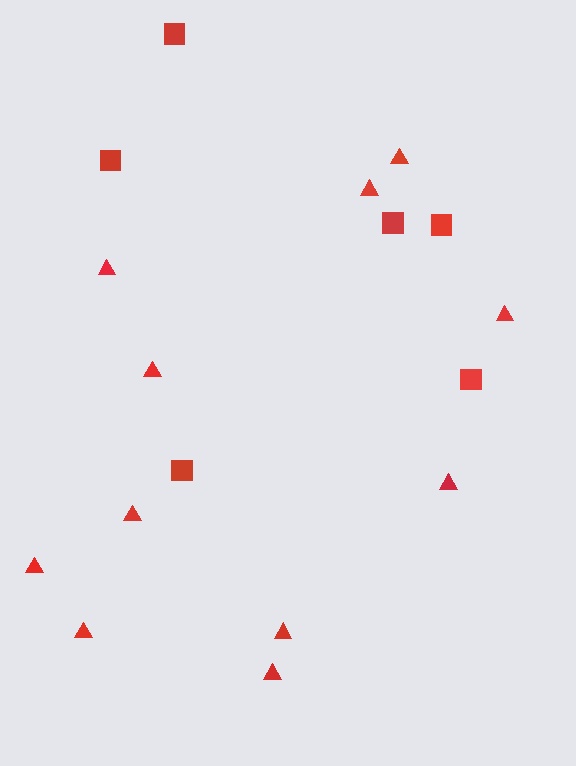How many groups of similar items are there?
There are 2 groups: one group of squares (6) and one group of triangles (11).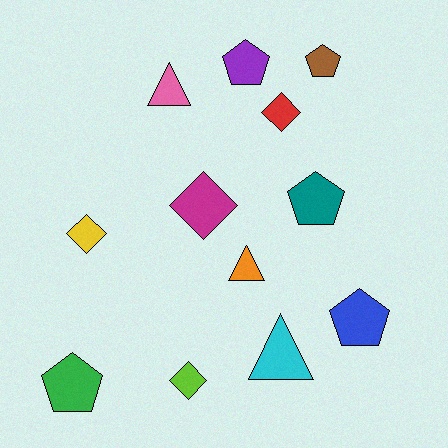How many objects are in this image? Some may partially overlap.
There are 12 objects.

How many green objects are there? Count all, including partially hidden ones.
There is 1 green object.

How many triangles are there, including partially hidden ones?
There are 3 triangles.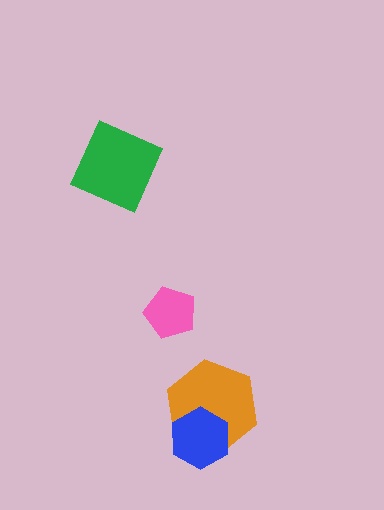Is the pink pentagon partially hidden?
No, no other shape covers it.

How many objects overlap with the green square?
0 objects overlap with the green square.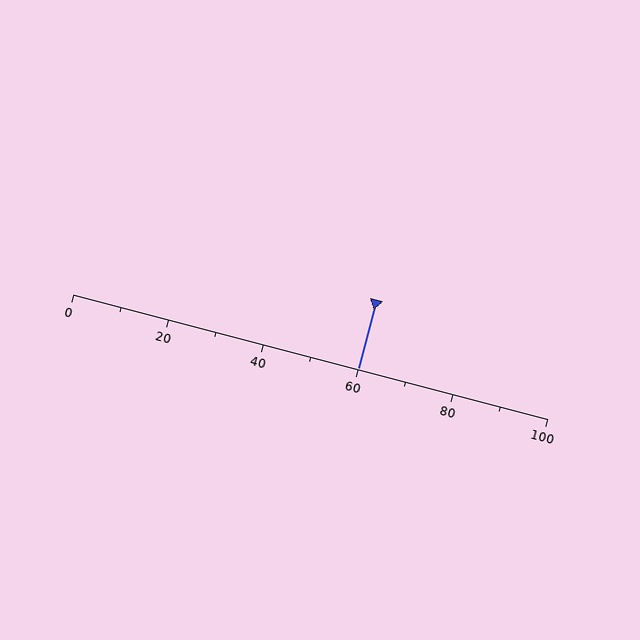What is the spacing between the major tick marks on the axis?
The major ticks are spaced 20 apart.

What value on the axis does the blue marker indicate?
The marker indicates approximately 60.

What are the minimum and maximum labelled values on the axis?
The axis runs from 0 to 100.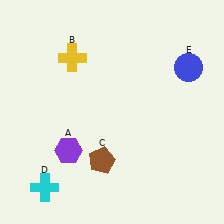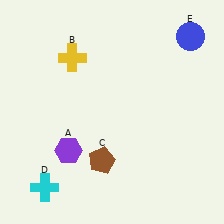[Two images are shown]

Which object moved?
The blue circle (E) moved up.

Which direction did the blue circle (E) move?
The blue circle (E) moved up.